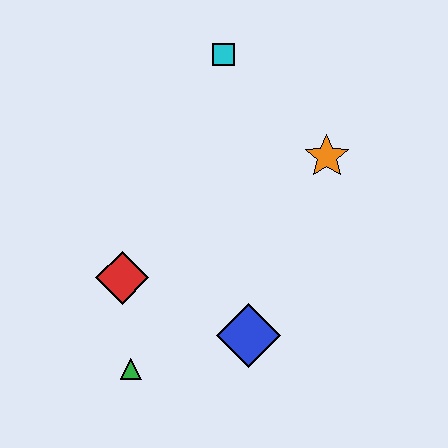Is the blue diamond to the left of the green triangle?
No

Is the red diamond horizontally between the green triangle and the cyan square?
No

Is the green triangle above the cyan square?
No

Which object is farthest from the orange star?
The green triangle is farthest from the orange star.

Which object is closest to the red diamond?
The green triangle is closest to the red diamond.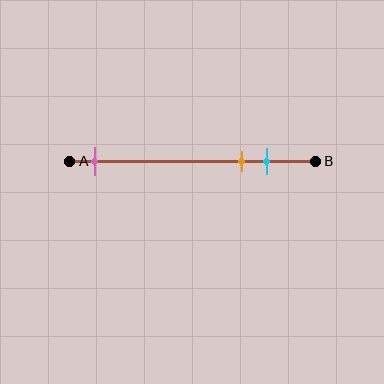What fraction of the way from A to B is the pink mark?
The pink mark is approximately 10% (0.1) of the way from A to B.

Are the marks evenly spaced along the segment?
No, the marks are not evenly spaced.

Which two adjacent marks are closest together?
The orange and cyan marks are the closest adjacent pair.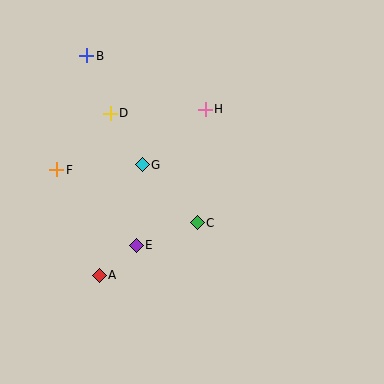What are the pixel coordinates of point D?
Point D is at (110, 113).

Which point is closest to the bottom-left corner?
Point A is closest to the bottom-left corner.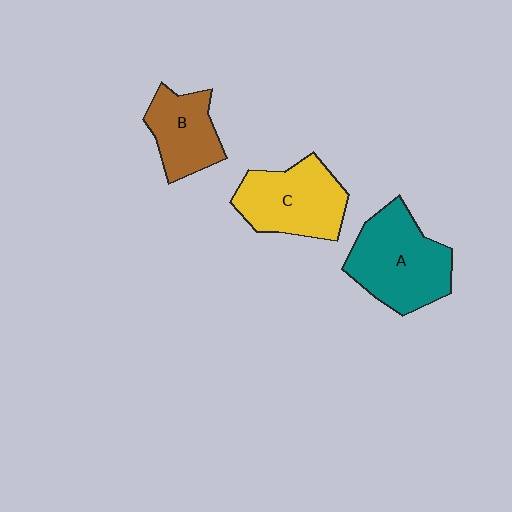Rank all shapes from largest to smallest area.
From largest to smallest: A (teal), C (yellow), B (brown).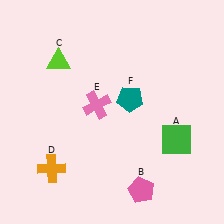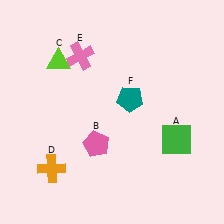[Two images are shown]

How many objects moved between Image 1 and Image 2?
2 objects moved between the two images.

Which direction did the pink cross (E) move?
The pink cross (E) moved up.